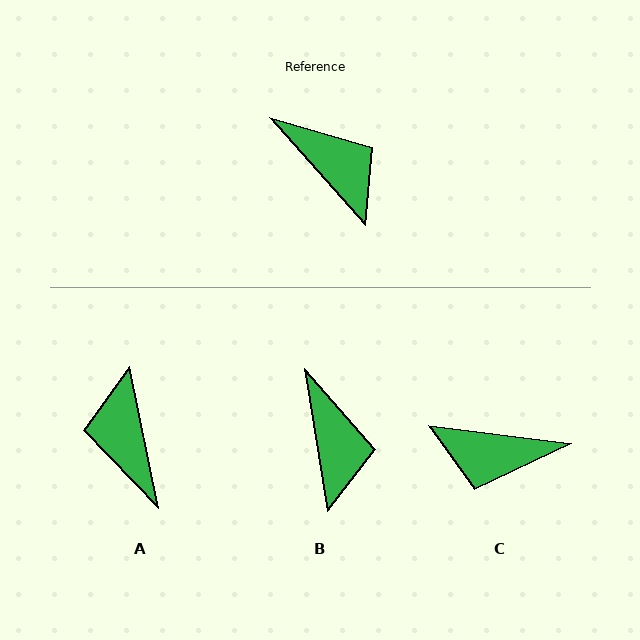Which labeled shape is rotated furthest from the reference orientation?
A, about 150 degrees away.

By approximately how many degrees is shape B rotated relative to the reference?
Approximately 33 degrees clockwise.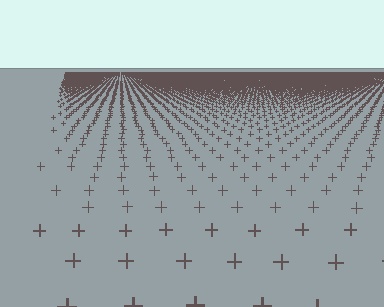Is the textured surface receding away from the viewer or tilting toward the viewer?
The surface is receding away from the viewer. Texture elements get smaller and denser toward the top.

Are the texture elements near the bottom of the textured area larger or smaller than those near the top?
Larger. Near the bottom, elements are closer to the viewer and appear at a bigger on-screen size.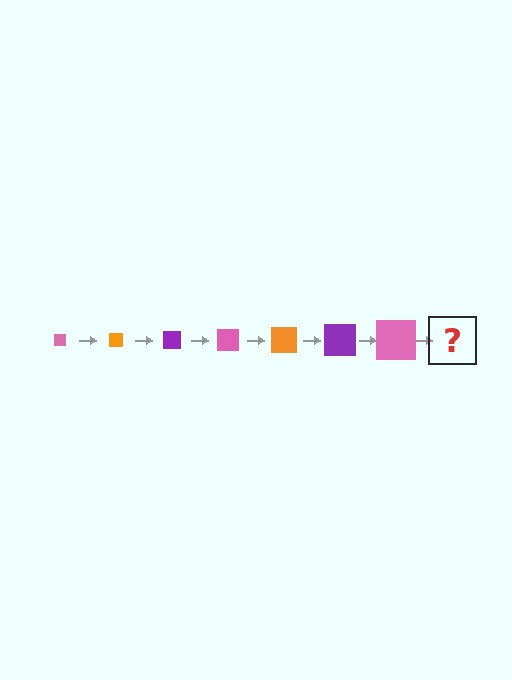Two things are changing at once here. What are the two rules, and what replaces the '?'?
The two rules are that the square grows larger each step and the color cycles through pink, orange, and purple. The '?' should be an orange square, larger than the previous one.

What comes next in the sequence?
The next element should be an orange square, larger than the previous one.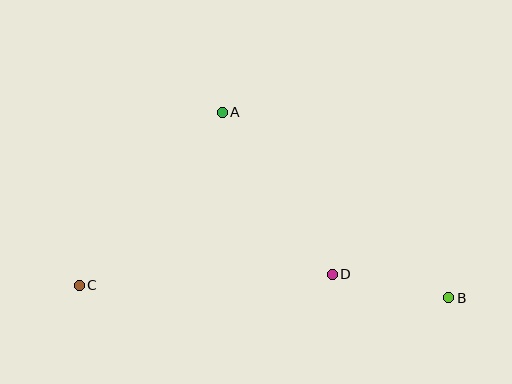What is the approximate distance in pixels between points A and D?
The distance between A and D is approximately 196 pixels.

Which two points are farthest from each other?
Points B and C are farthest from each other.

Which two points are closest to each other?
Points B and D are closest to each other.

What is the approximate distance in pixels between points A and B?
The distance between A and B is approximately 293 pixels.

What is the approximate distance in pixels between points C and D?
The distance between C and D is approximately 253 pixels.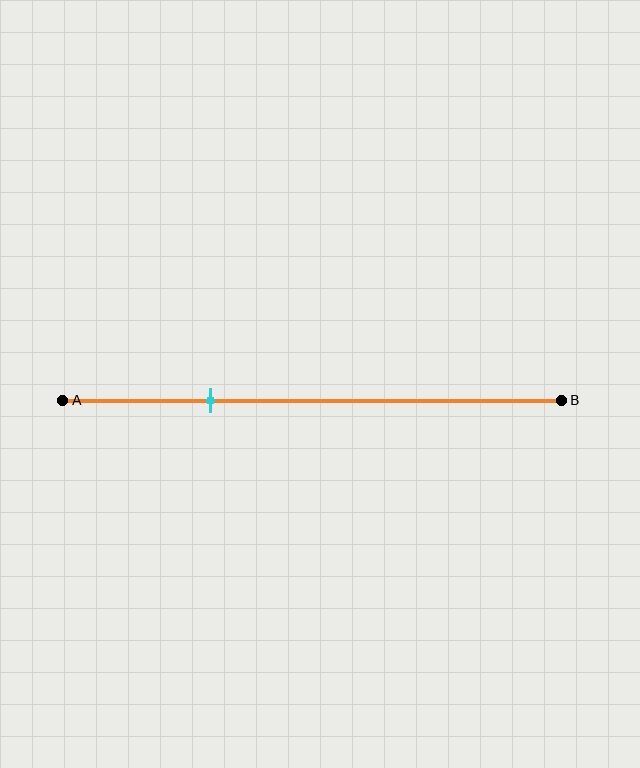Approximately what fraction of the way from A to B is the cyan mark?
The cyan mark is approximately 30% of the way from A to B.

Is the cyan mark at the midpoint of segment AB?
No, the mark is at about 30% from A, not at the 50% midpoint.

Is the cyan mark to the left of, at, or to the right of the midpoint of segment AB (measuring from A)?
The cyan mark is to the left of the midpoint of segment AB.